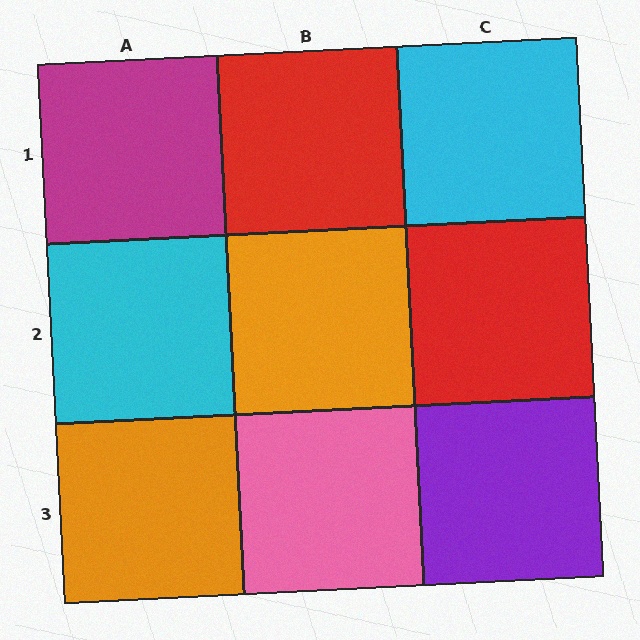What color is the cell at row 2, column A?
Cyan.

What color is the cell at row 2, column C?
Red.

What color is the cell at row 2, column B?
Orange.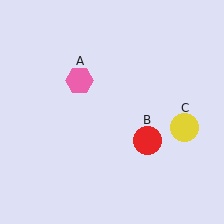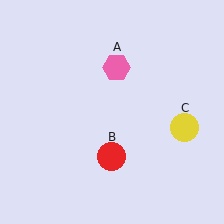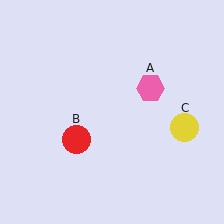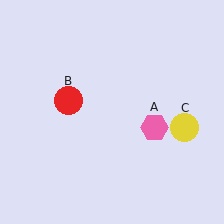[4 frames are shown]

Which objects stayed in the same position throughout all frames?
Yellow circle (object C) remained stationary.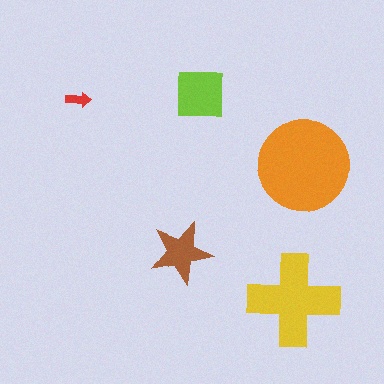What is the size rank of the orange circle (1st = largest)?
1st.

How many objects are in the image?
There are 5 objects in the image.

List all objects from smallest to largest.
The red arrow, the brown star, the lime square, the yellow cross, the orange circle.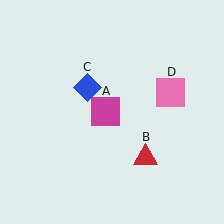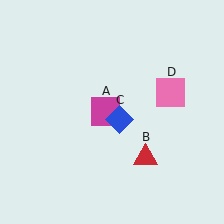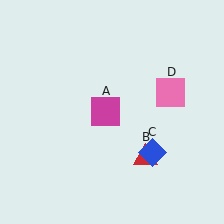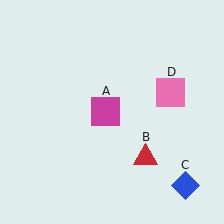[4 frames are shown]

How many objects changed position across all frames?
1 object changed position: blue diamond (object C).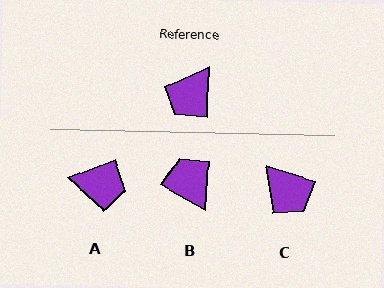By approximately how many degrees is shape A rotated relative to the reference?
Approximately 113 degrees counter-clockwise.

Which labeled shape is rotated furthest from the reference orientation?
B, about 118 degrees away.